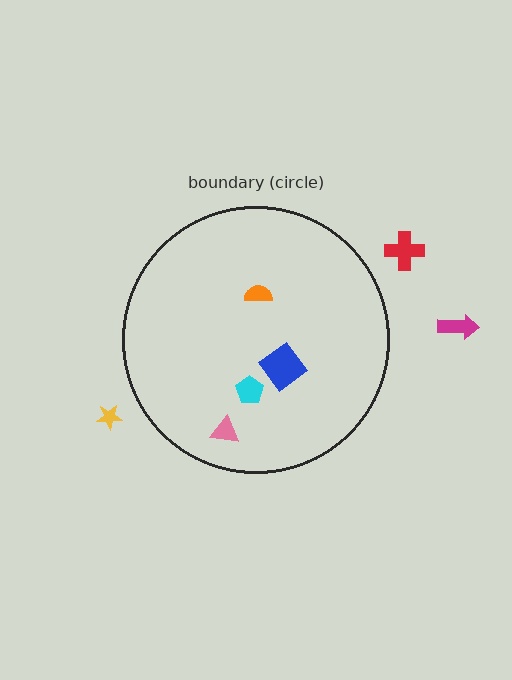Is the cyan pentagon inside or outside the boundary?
Inside.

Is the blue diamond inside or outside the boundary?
Inside.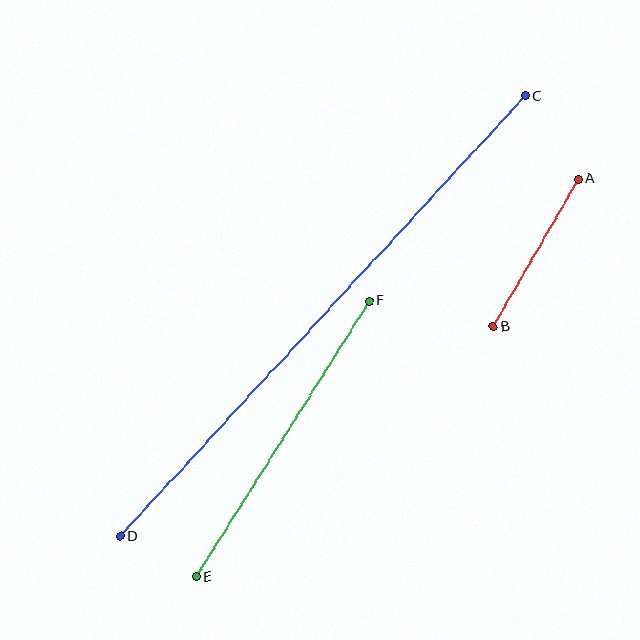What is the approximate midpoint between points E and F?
The midpoint is at approximately (283, 439) pixels.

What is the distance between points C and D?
The distance is approximately 598 pixels.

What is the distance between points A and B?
The distance is approximately 170 pixels.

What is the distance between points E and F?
The distance is approximately 326 pixels.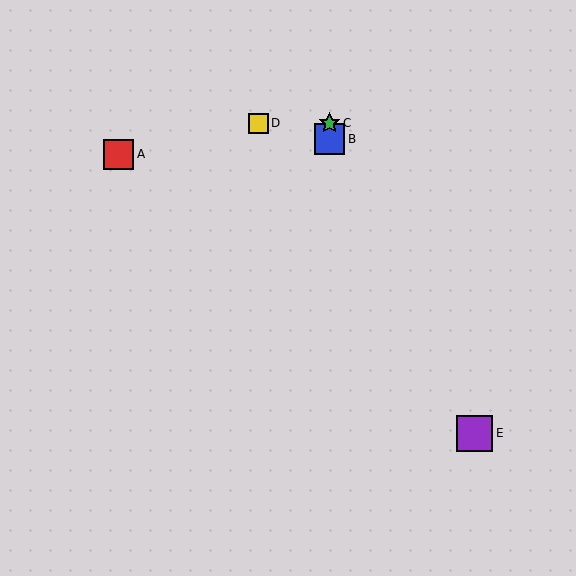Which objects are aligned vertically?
Objects B, C are aligned vertically.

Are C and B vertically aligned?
Yes, both are at x≈330.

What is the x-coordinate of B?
Object B is at x≈330.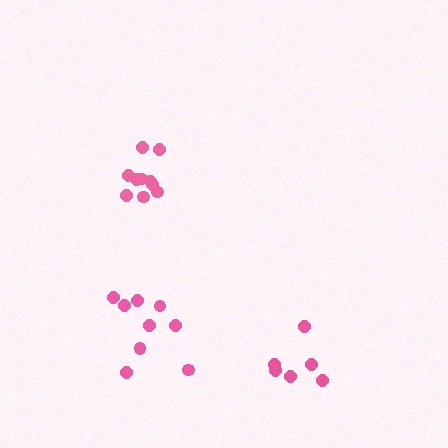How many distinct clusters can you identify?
There are 3 distinct clusters.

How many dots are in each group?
Group 1: 6 dots, Group 2: 9 dots, Group 3: 10 dots (25 total).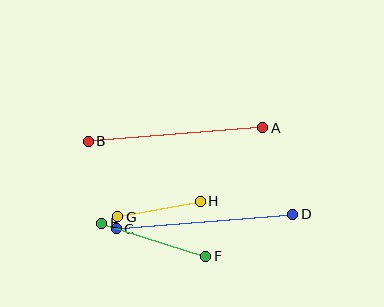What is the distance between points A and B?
The distance is approximately 175 pixels.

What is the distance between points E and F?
The distance is approximately 109 pixels.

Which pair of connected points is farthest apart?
Points C and D are farthest apart.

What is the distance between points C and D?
The distance is approximately 177 pixels.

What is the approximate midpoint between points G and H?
The midpoint is at approximately (159, 209) pixels.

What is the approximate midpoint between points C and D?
The midpoint is at approximately (205, 222) pixels.